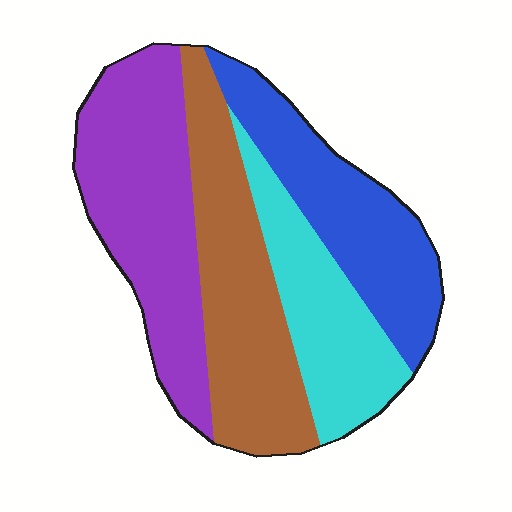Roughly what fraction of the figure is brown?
Brown covers about 25% of the figure.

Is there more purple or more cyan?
Purple.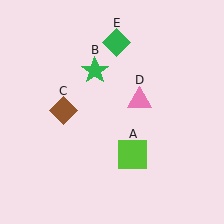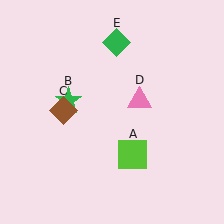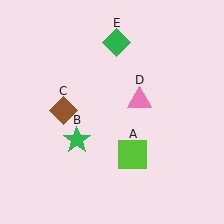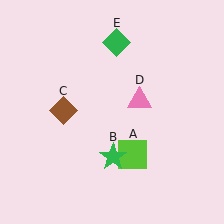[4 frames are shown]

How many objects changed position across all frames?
1 object changed position: green star (object B).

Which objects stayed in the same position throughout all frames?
Lime square (object A) and brown diamond (object C) and pink triangle (object D) and green diamond (object E) remained stationary.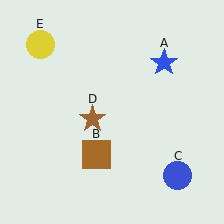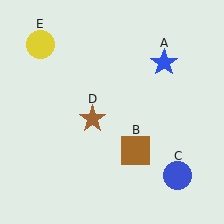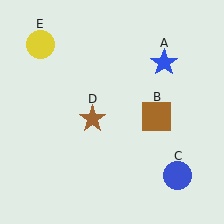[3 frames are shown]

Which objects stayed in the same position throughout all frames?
Blue star (object A) and blue circle (object C) and brown star (object D) and yellow circle (object E) remained stationary.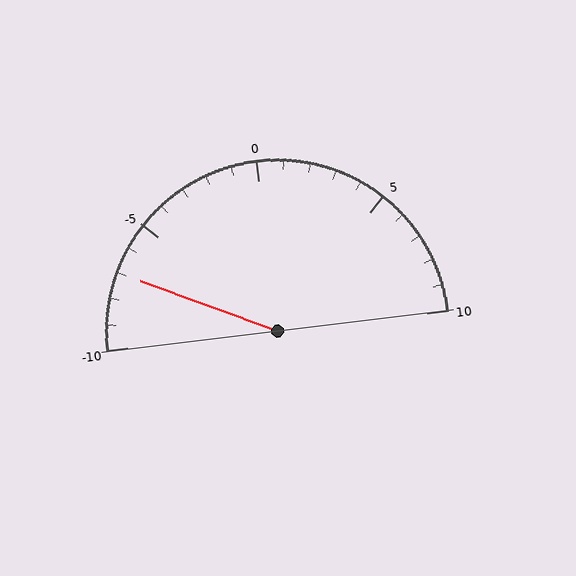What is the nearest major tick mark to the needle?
The nearest major tick mark is -5.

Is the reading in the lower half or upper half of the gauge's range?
The reading is in the lower half of the range (-10 to 10).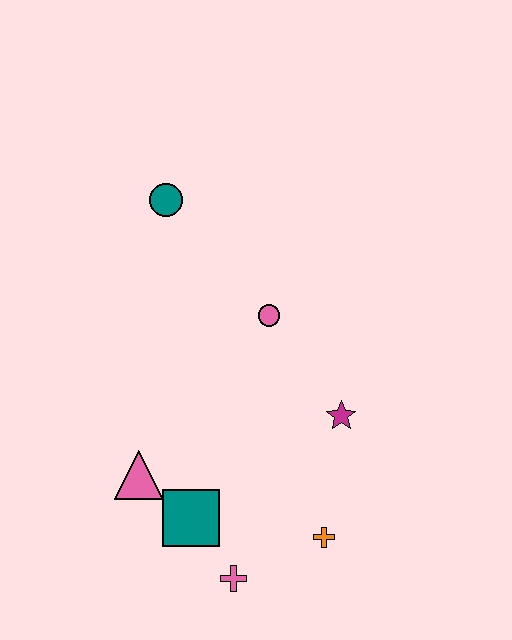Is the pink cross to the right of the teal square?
Yes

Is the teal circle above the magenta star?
Yes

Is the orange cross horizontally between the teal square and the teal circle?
No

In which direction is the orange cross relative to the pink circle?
The orange cross is below the pink circle.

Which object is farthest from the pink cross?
The teal circle is farthest from the pink cross.